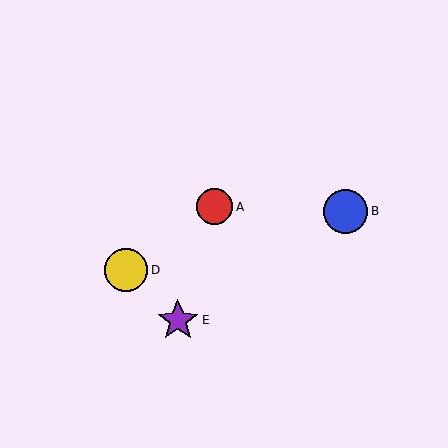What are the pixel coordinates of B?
Object B is at (346, 211).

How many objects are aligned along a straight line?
3 objects (A, C, D) are aligned along a straight line.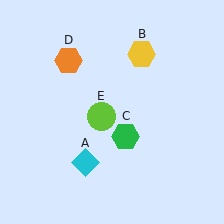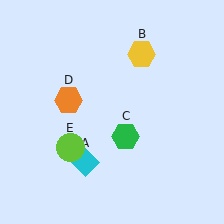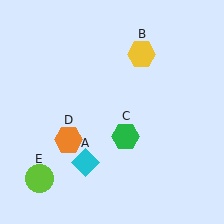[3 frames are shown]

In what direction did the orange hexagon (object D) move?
The orange hexagon (object D) moved down.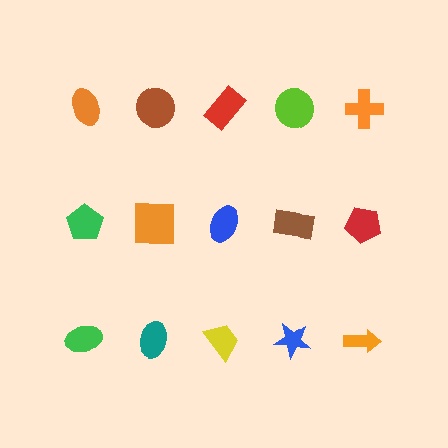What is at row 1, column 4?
A lime circle.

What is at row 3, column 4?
A blue star.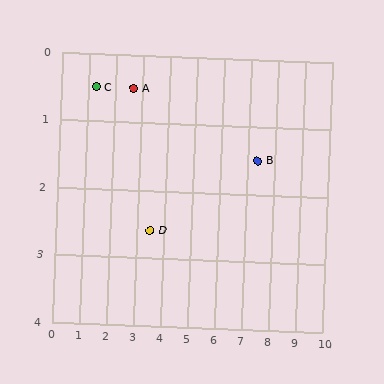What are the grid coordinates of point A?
Point A is at approximately (2.7, 0.5).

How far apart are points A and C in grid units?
Points A and C are about 1.4 grid units apart.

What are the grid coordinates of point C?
Point C is at approximately (1.3, 0.5).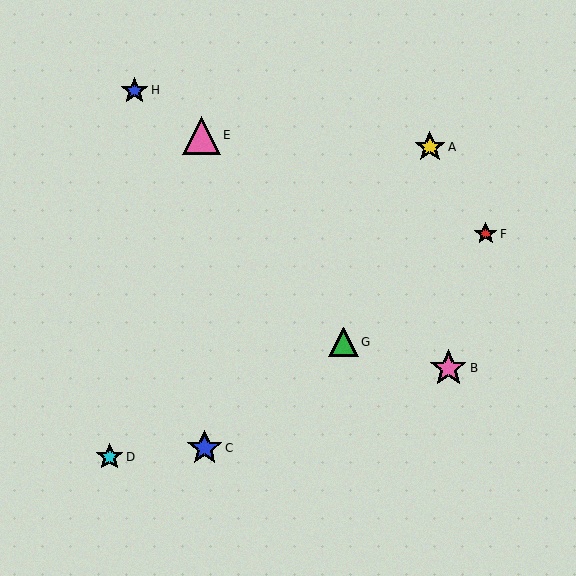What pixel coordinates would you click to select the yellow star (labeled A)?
Click at (430, 147) to select the yellow star A.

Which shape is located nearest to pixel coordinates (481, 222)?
The red star (labeled F) at (486, 234) is nearest to that location.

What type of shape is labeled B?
Shape B is a pink star.